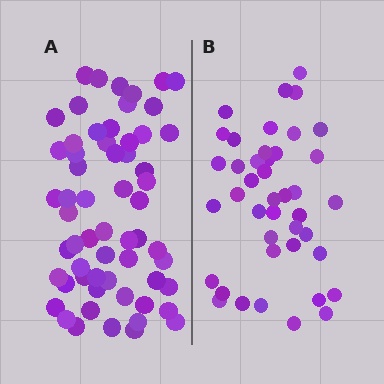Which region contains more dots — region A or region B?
Region A (the left region) has more dots.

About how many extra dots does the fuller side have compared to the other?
Region A has approximately 20 more dots than region B.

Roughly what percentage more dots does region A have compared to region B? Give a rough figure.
About 45% more.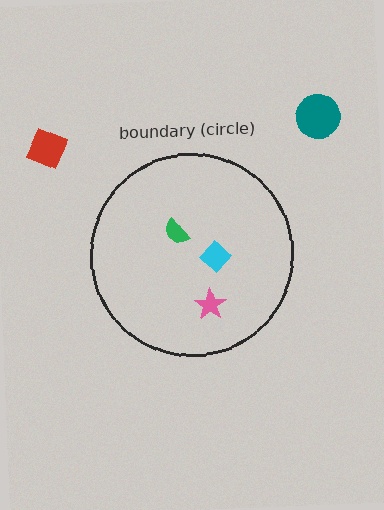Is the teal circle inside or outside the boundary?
Outside.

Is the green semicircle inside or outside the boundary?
Inside.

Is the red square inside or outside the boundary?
Outside.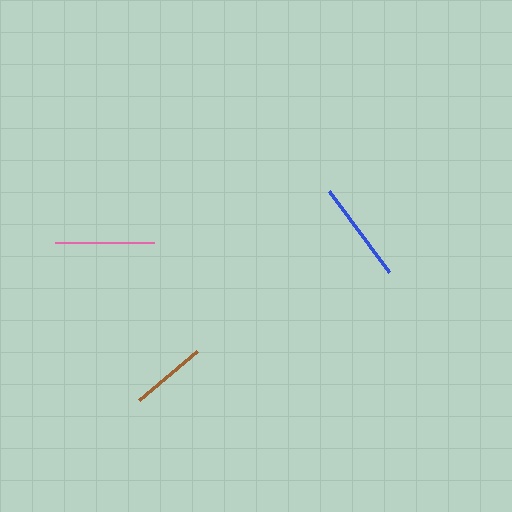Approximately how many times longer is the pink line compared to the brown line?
The pink line is approximately 1.3 times the length of the brown line.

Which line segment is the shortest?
The brown line is the shortest at approximately 76 pixels.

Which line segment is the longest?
The blue line is the longest at approximately 101 pixels.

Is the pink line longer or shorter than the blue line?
The blue line is longer than the pink line.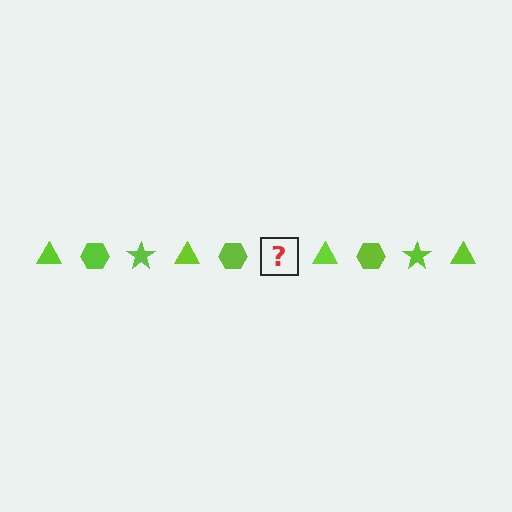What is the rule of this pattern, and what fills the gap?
The rule is that the pattern cycles through triangle, hexagon, star shapes in lime. The gap should be filled with a lime star.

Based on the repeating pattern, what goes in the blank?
The blank should be a lime star.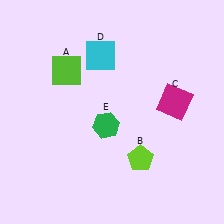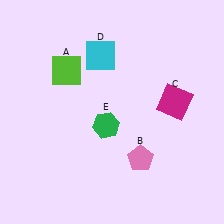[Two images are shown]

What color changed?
The pentagon (B) changed from lime in Image 1 to pink in Image 2.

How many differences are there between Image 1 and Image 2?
There is 1 difference between the two images.